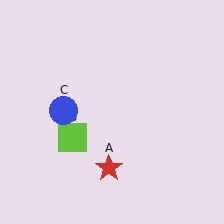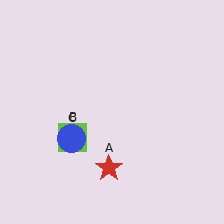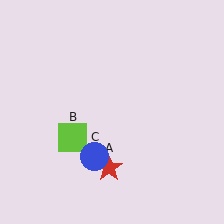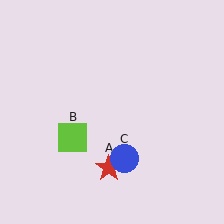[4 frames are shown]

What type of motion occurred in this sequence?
The blue circle (object C) rotated counterclockwise around the center of the scene.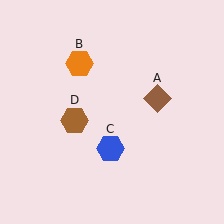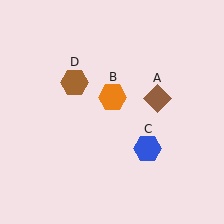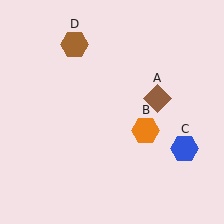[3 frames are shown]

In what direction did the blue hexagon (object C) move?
The blue hexagon (object C) moved right.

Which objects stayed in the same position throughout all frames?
Brown diamond (object A) remained stationary.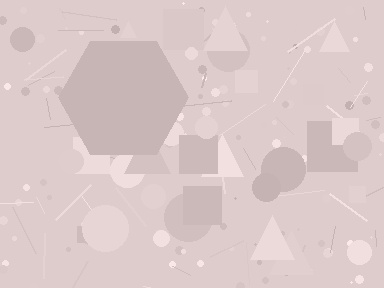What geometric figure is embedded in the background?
A hexagon is embedded in the background.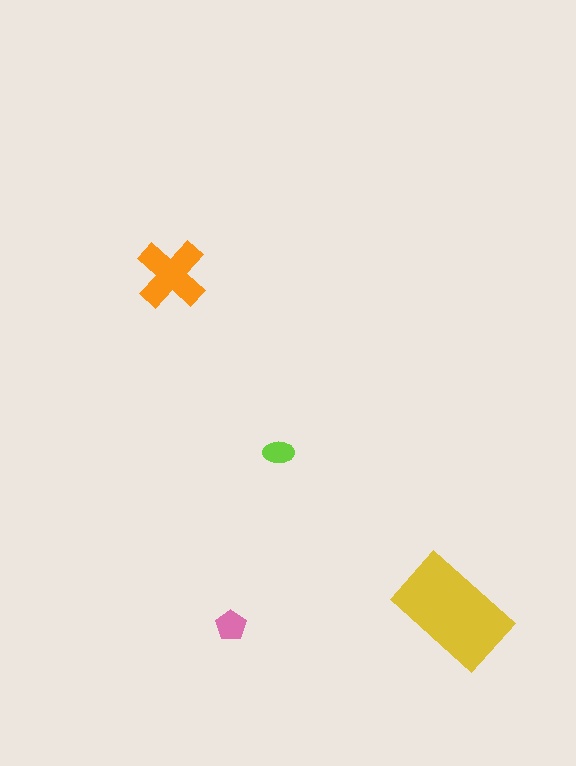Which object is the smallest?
The lime ellipse.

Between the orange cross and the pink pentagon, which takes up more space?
The orange cross.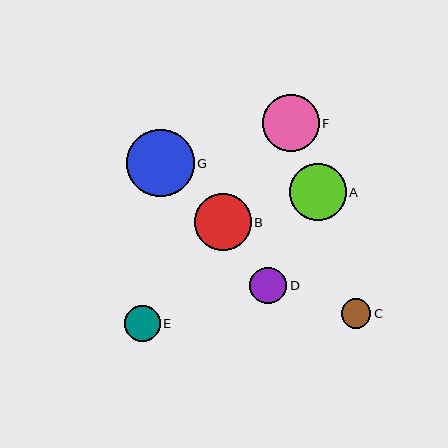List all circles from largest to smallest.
From largest to smallest: G, F, A, B, D, E, C.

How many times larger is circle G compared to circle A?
Circle G is approximately 1.2 times the size of circle A.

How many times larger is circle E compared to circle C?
Circle E is approximately 1.2 times the size of circle C.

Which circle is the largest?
Circle G is the largest with a size of approximately 68 pixels.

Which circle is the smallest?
Circle C is the smallest with a size of approximately 30 pixels.